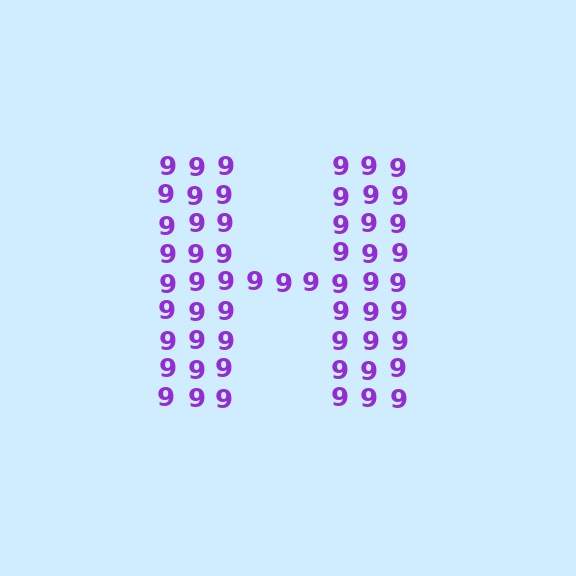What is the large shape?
The large shape is the letter H.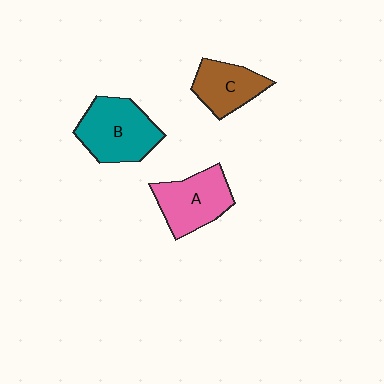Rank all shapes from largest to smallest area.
From largest to smallest: B (teal), A (pink), C (brown).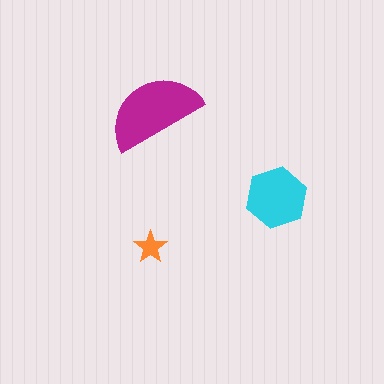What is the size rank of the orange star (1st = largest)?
3rd.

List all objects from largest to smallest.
The magenta semicircle, the cyan hexagon, the orange star.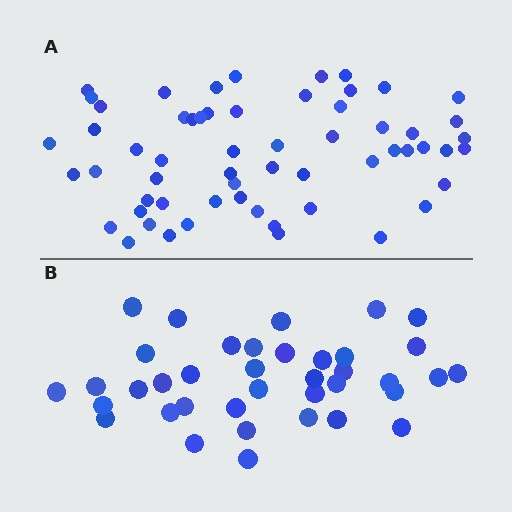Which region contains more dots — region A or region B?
Region A (the top region) has more dots.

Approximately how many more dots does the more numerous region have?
Region A has approximately 20 more dots than region B.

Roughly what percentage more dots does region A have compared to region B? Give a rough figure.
About 55% more.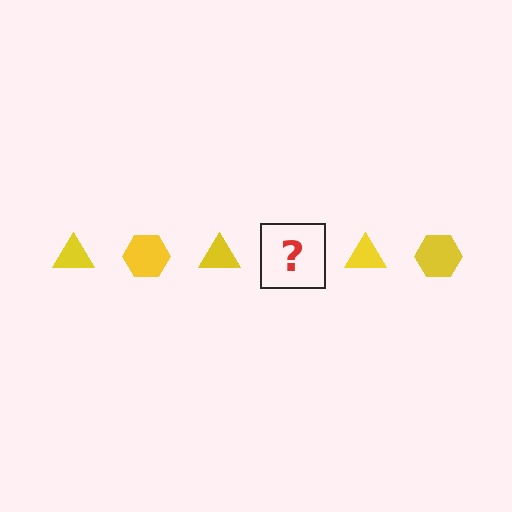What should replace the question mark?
The question mark should be replaced with a yellow hexagon.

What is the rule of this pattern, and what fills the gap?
The rule is that the pattern cycles through triangle, hexagon shapes in yellow. The gap should be filled with a yellow hexagon.